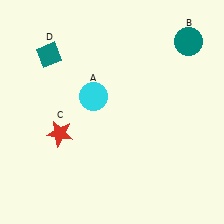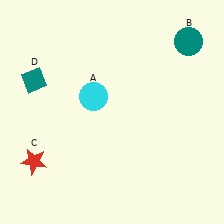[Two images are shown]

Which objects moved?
The objects that moved are: the red star (C), the teal diamond (D).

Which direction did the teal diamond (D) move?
The teal diamond (D) moved down.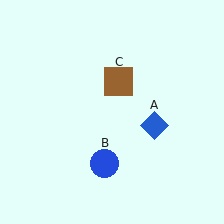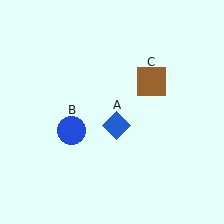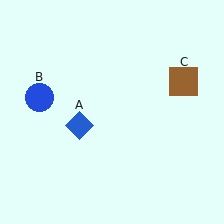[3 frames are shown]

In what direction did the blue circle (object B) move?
The blue circle (object B) moved up and to the left.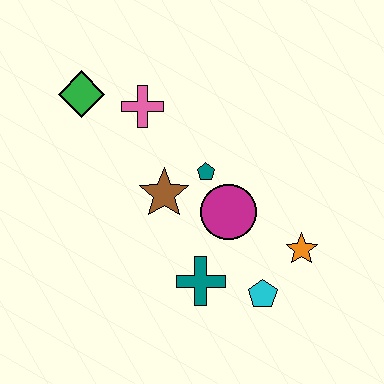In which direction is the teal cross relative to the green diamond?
The teal cross is below the green diamond.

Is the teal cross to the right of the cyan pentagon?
No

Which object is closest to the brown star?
The teal pentagon is closest to the brown star.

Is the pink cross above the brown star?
Yes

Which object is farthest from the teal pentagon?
The green diamond is farthest from the teal pentagon.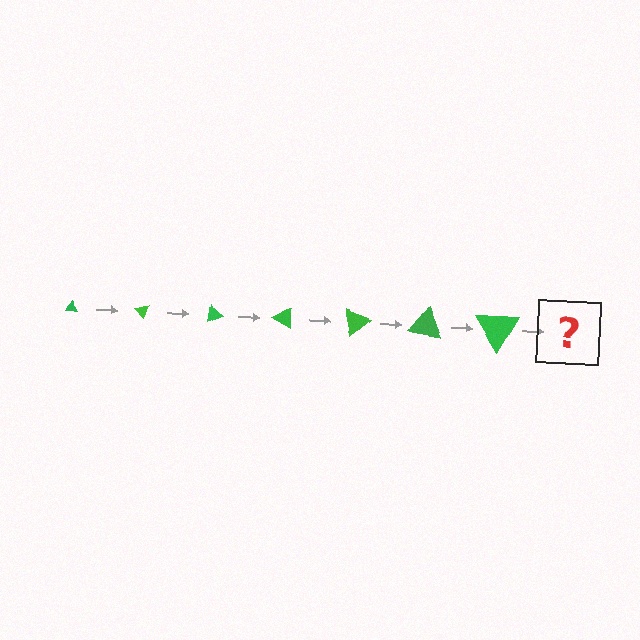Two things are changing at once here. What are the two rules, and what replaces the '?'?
The two rules are that the triangle grows larger each step and it rotates 50 degrees each step. The '?' should be a triangle, larger than the previous one and rotated 350 degrees from the start.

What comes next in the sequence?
The next element should be a triangle, larger than the previous one and rotated 350 degrees from the start.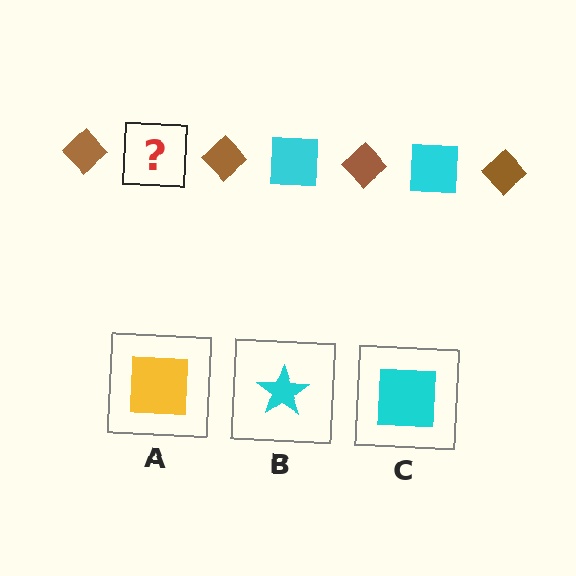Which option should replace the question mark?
Option C.